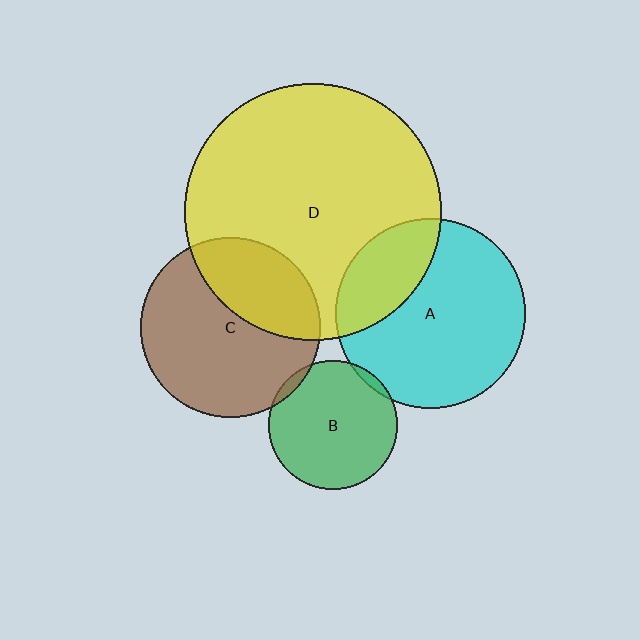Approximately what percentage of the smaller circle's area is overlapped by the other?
Approximately 35%.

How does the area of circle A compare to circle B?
Approximately 2.2 times.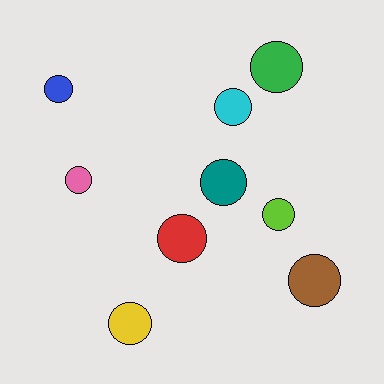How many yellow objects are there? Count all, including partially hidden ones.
There is 1 yellow object.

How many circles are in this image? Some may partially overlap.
There are 9 circles.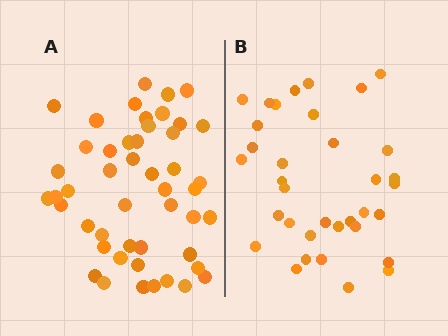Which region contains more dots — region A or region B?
Region A (the left region) has more dots.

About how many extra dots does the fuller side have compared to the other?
Region A has approximately 15 more dots than region B.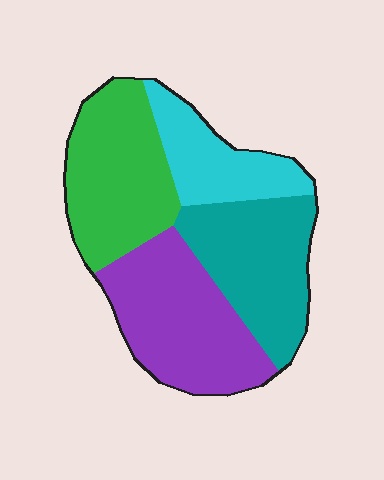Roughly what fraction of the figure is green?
Green takes up about one quarter (1/4) of the figure.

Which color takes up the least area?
Cyan, at roughly 15%.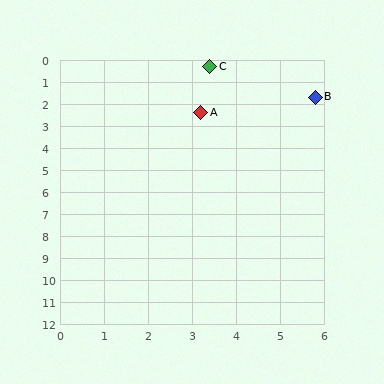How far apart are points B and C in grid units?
Points B and C are about 2.8 grid units apart.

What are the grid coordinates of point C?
Point C is at approximately (3.4, 0.3).